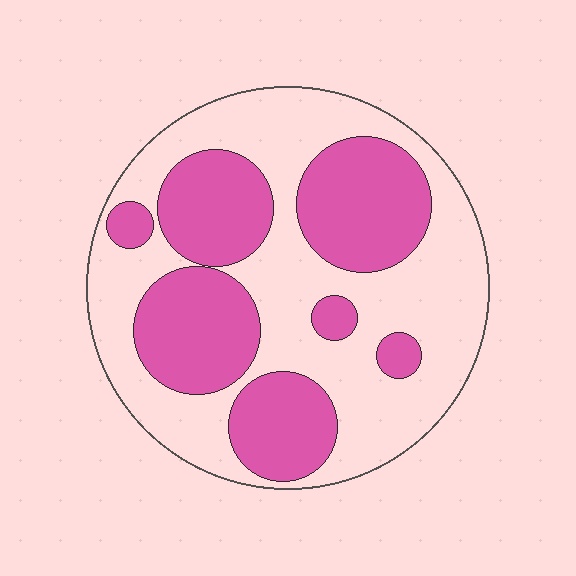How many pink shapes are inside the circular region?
7.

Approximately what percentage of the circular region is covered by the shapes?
Approximately 40%.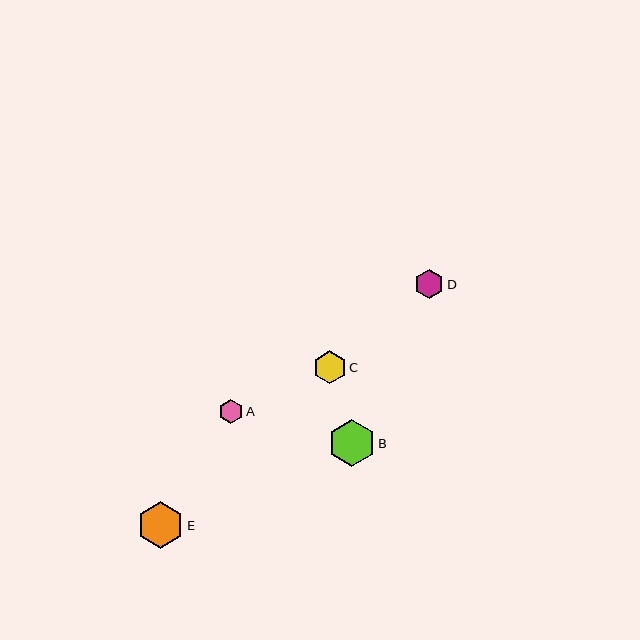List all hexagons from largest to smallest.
From largest to smallest: B, E, C, D, A.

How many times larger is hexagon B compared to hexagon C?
Hexagon B is approximately 1.4 times the size of hexagon C.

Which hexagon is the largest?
Hexagon B is the largest with a size of approximately 47 pixels.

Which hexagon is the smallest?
Hexagon A is the smallest with a size of approximately 24 pixels.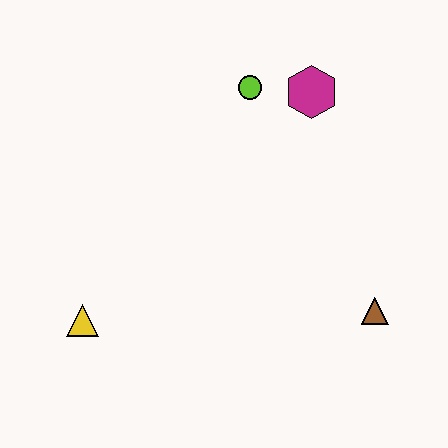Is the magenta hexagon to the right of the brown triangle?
No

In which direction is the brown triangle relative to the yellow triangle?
The brown triangle is to the right of the yellow triangle.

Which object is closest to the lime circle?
The magenta hexagon is closest to the lime circle.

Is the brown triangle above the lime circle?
No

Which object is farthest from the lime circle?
The yellow triangle is farthest from the lime circle.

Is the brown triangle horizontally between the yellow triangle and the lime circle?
No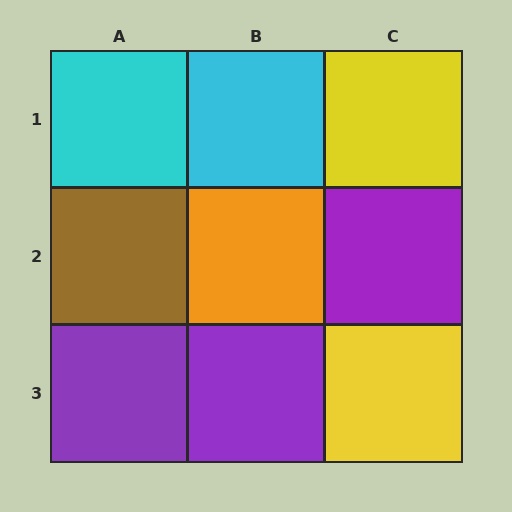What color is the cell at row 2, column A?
Brown.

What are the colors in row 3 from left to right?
Purple, purple, yellow.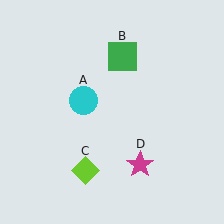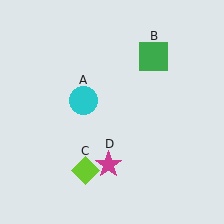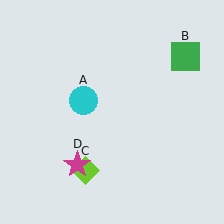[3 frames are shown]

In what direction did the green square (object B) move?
The green square (object B) moved right.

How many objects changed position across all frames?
2 objects changed position: green square (object B), magenta star (object D).